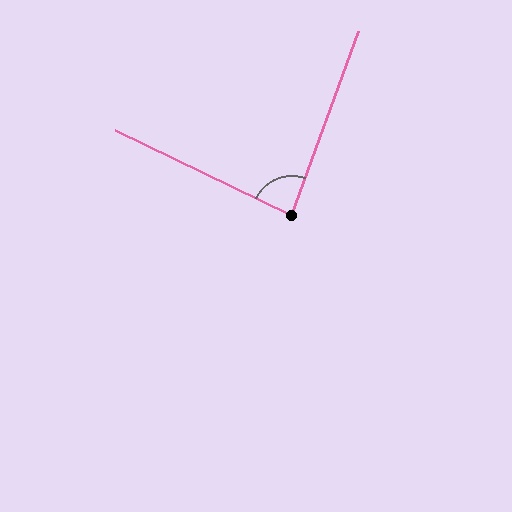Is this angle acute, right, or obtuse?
It is acute.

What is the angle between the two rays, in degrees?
Approximately 84 degrees.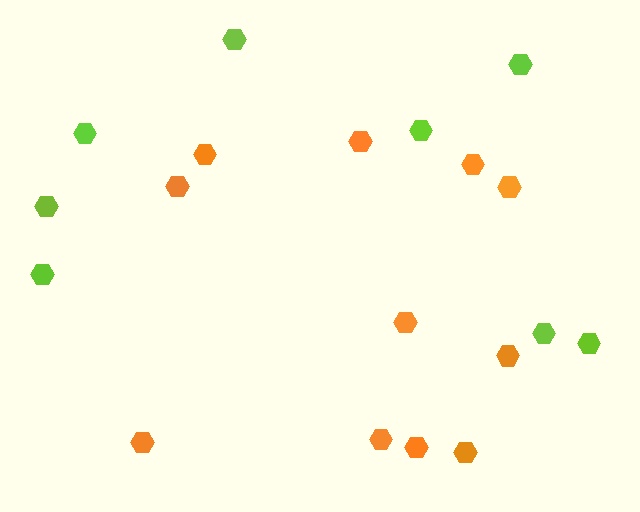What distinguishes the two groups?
There are 2 groups: one group of orange hexagons (11) and one group of lime hexagons (8).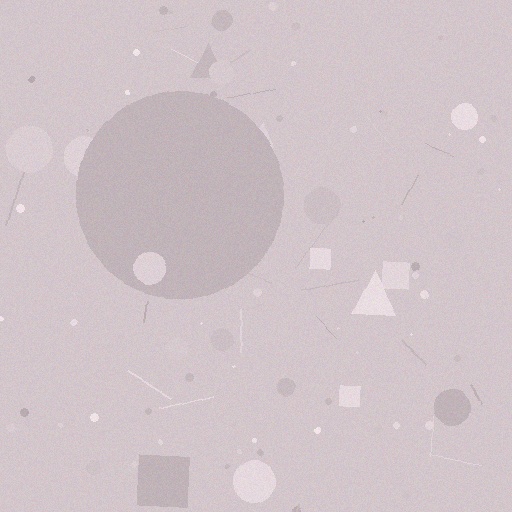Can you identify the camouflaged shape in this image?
The camouflaged shape is a circle.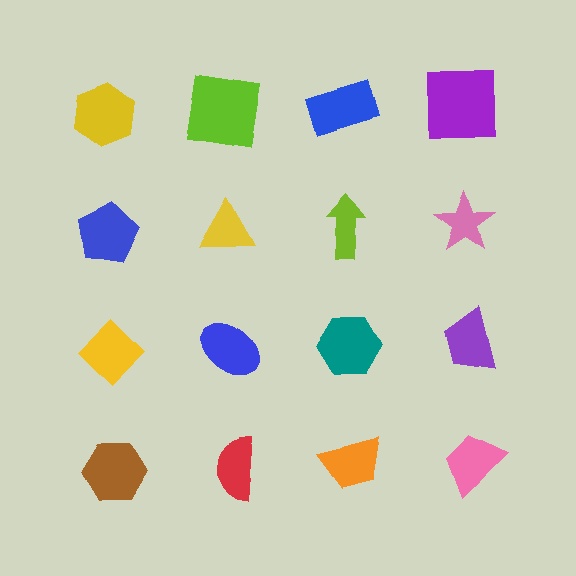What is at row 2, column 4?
A pink star.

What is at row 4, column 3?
An orange trapezoid.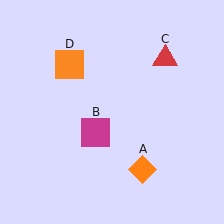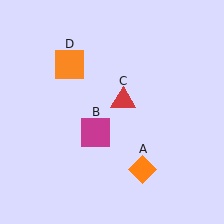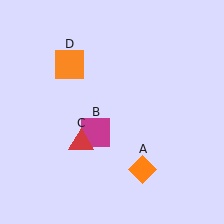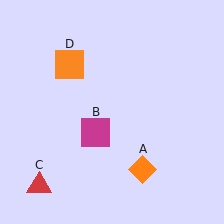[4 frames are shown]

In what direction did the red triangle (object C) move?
The red triangle (object C) moved down and to the left.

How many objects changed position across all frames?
1 object changed position: red triangle (object C).